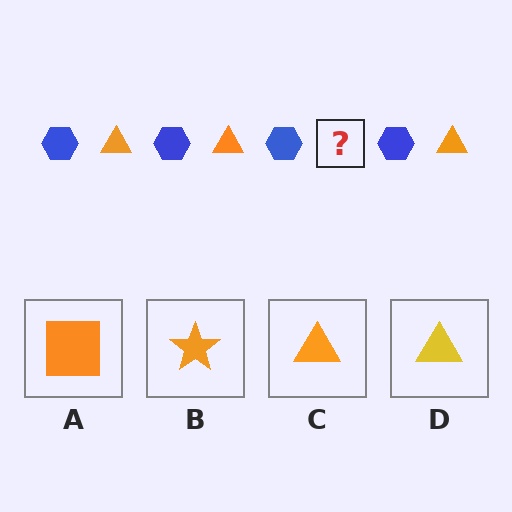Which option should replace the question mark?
Option C.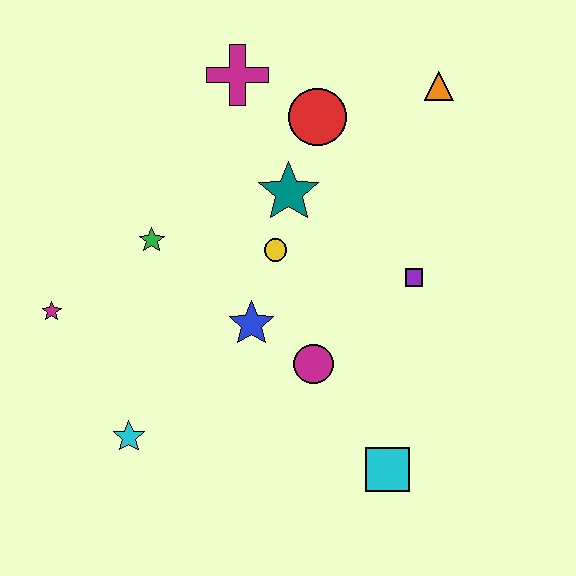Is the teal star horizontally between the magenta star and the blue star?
No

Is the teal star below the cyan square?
No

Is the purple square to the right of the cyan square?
Yes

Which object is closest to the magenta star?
The green star is closest to the magenta star.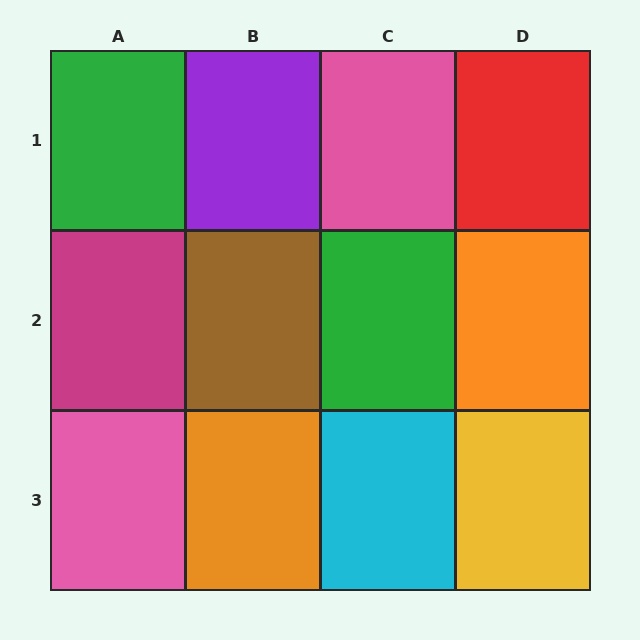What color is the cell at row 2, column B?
Brown.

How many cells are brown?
1 cell is brown.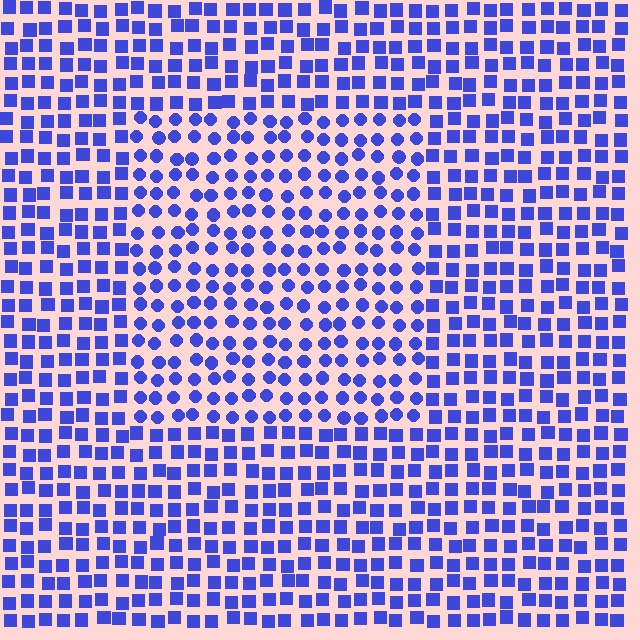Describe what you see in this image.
The image is filled with small blue elements arranged in a uniform grid. A rectangle-shaped region contains circles, while the surrounding area contains squares. The boundary is defined purely by the change in element shape.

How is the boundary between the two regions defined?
The boundary is defined by a change in element shape: circles inside vs. squares outside. All elements share the same color and spacing.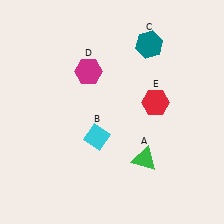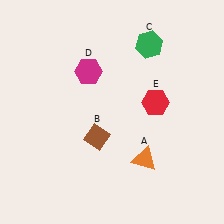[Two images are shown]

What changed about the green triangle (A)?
In Image 1, A is green. In Image 2, it changed to orange.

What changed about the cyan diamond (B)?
In Image 1, B is cyan. In Image 2, it changed to brown.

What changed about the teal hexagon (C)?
In Image 1, C is teal. In Image 2, it changed to green.